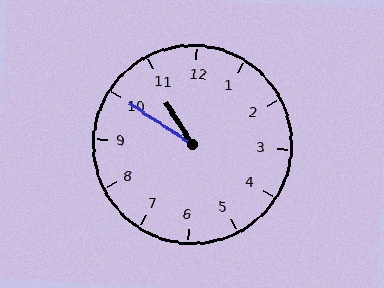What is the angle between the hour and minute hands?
Approximately 25 degrees.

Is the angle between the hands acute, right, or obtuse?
It is acute.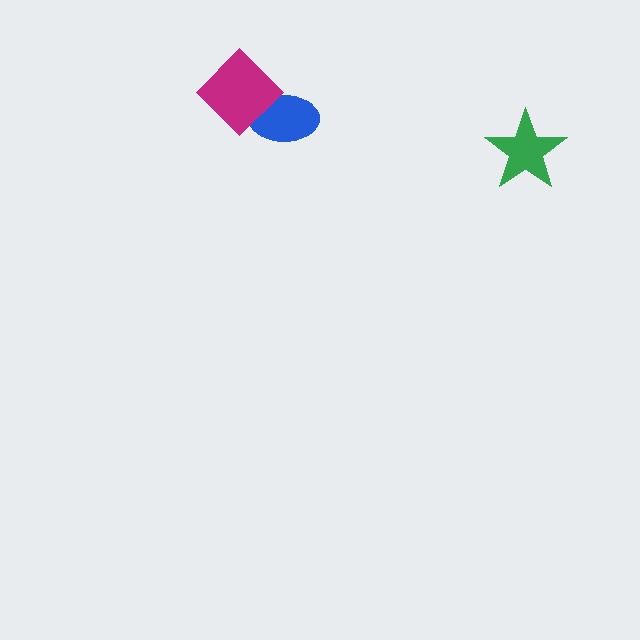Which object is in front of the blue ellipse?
The magenta diamond is in front of the blue ellipse.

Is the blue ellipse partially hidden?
Yes, it is partially covered by another shape.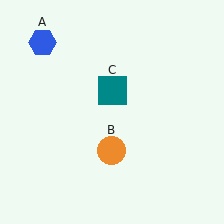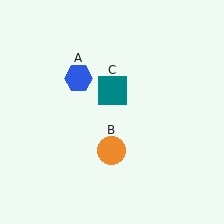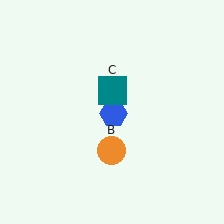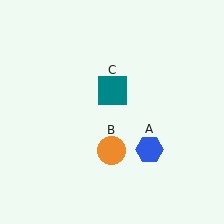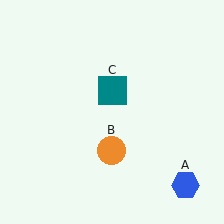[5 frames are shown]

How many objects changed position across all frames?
1 object changed position: blue hexagon (object A).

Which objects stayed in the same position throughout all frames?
Orange circle (object B) and teal square (object C) remained stationary.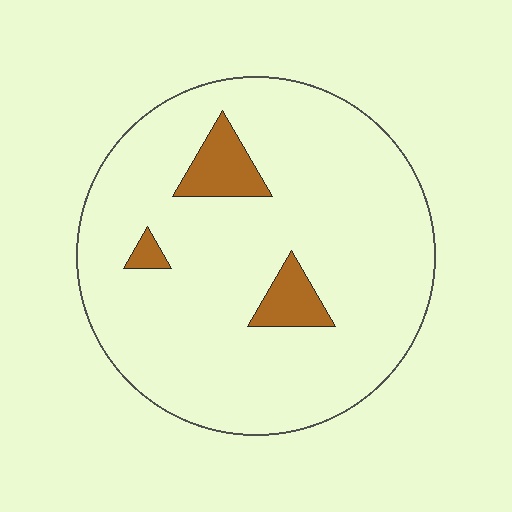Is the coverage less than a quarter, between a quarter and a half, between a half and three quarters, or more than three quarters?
Less than a quarter.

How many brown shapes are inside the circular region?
3.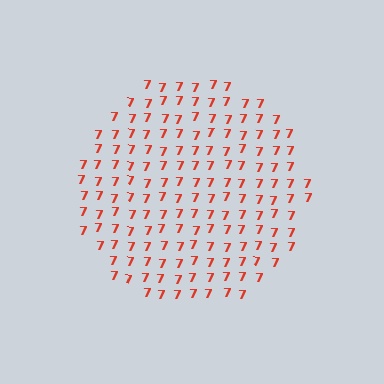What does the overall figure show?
The overall figure shows a circle.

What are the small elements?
The small elements are digit 7's.